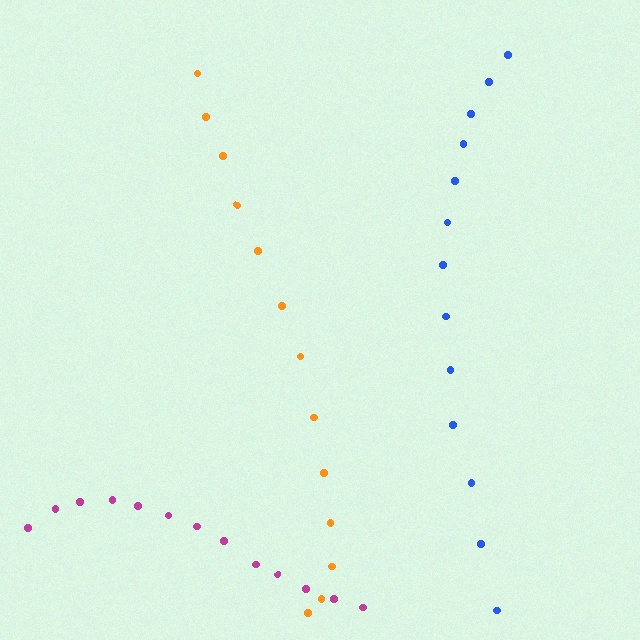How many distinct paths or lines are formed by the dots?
There are 3 distinct paths.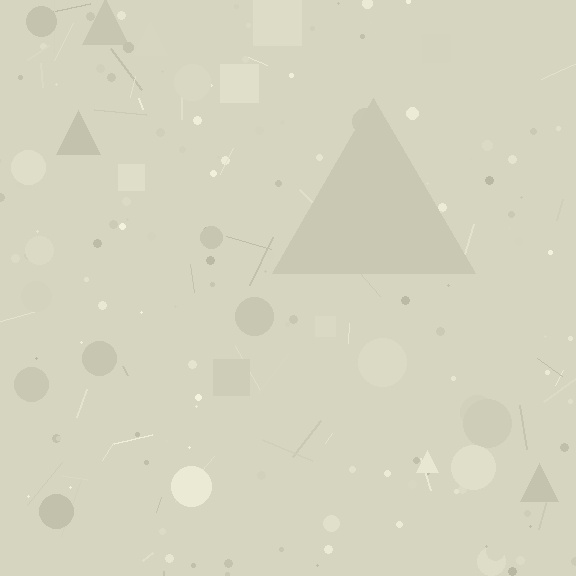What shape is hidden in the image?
A triangle is hidden in the image.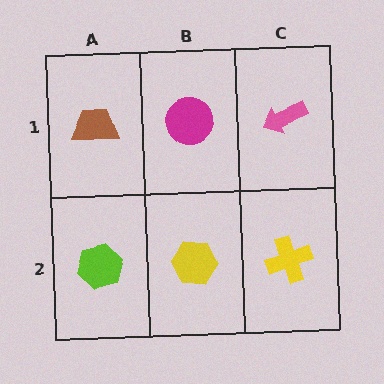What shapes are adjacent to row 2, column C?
A pink arrow (row 1, column C), a yellow hexagon (row 2, column B).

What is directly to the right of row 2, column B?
A yellow cross.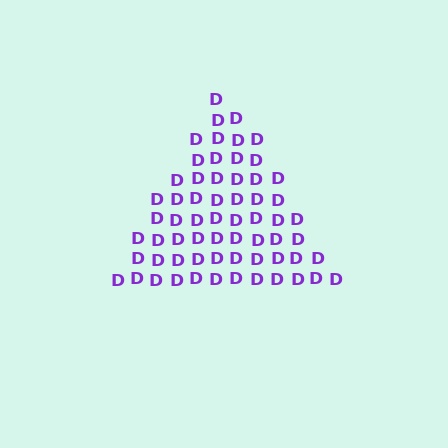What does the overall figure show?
The overall figure shows a triangle.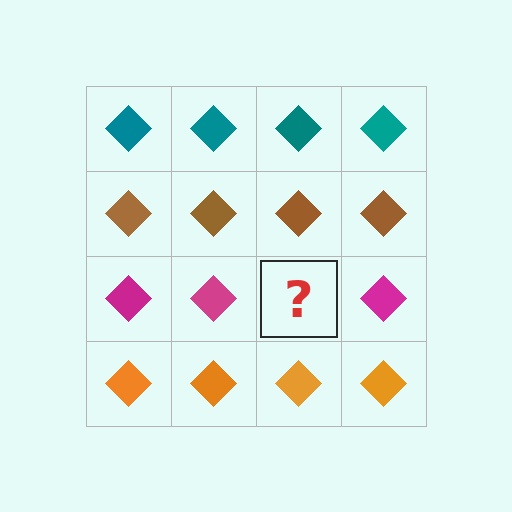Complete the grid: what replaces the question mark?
The question mark should be replaced with a magenta diamond.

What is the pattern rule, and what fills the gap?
The rule is that each row has a consistent color. The gap should be filled with a magenta diamond.